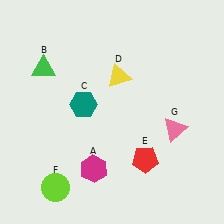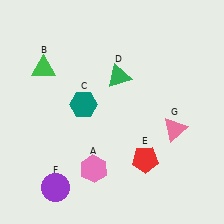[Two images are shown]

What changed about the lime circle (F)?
In Image 1, F is lime. In Image 2, it changed to purple.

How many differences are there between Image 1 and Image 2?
There are 3 differences between the two images.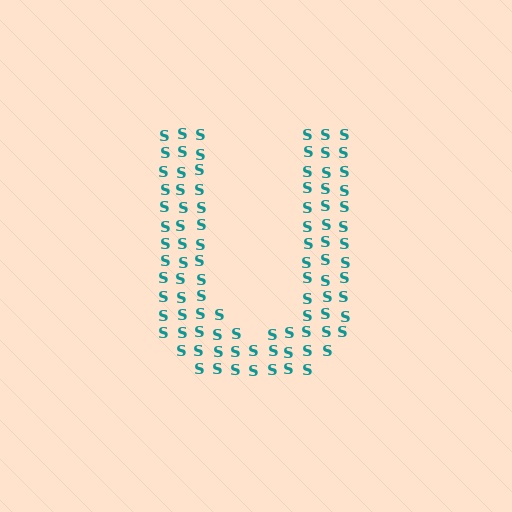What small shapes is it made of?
It is made of small letter S's.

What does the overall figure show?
The overall figure shows the letter U.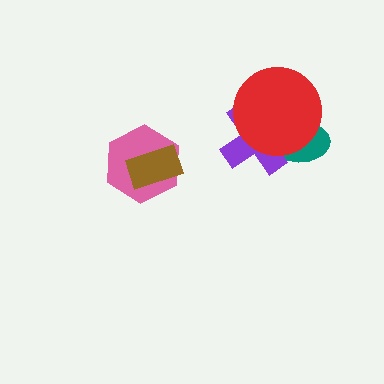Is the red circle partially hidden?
No, no other shape covers it.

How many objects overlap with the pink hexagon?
1 object overlaps with the pink hexagon.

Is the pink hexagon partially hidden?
Yes, it is partially covered by another shape.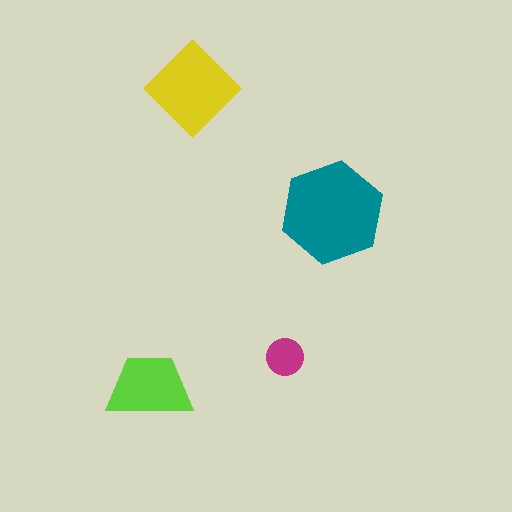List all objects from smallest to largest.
The magenta circle, the lime trapezoid, the yellow diamond, the teal hexagon.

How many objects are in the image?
There are 4 objects in the image.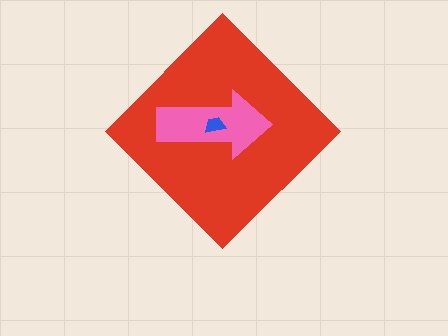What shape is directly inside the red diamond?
The pink arrow.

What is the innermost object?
The blue trapezoid.